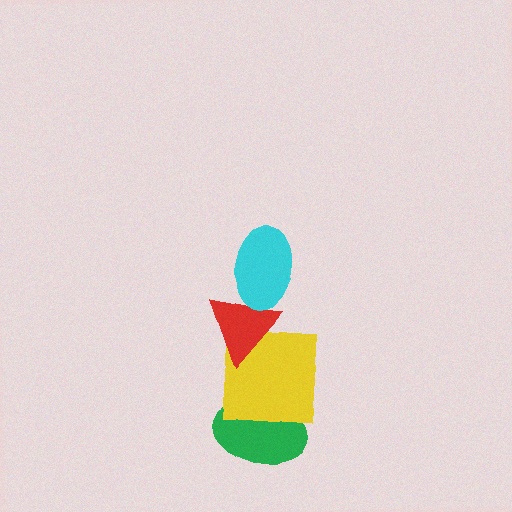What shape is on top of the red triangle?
The cyan ellipse is on top of the red triangle.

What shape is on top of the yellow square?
The red triangle is on top of the yellow square.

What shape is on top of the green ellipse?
The yellow square is on top of the green ellipse.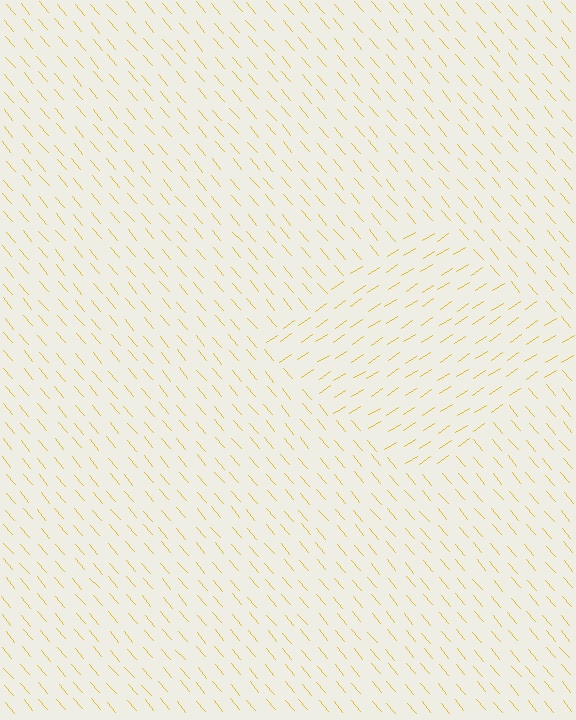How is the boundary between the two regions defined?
The boundary is defined purely by a change in line orientation (approximately 82 degrees difference). All lines are the same color and thickness.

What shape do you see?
I see a diamond.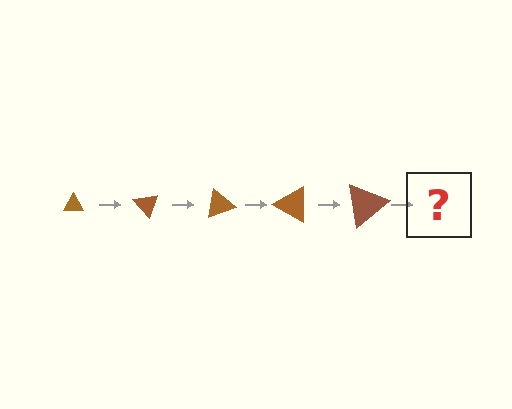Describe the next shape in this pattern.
It should be a triangle, larger than the previous one and rotated 250 degrees from the start.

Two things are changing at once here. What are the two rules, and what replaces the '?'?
The two rules are that the triangle grows larger each step and it rotates 50 degrees each step. The '?' should be a triangle, larger than the previous one and rotated 250 degrees from the start.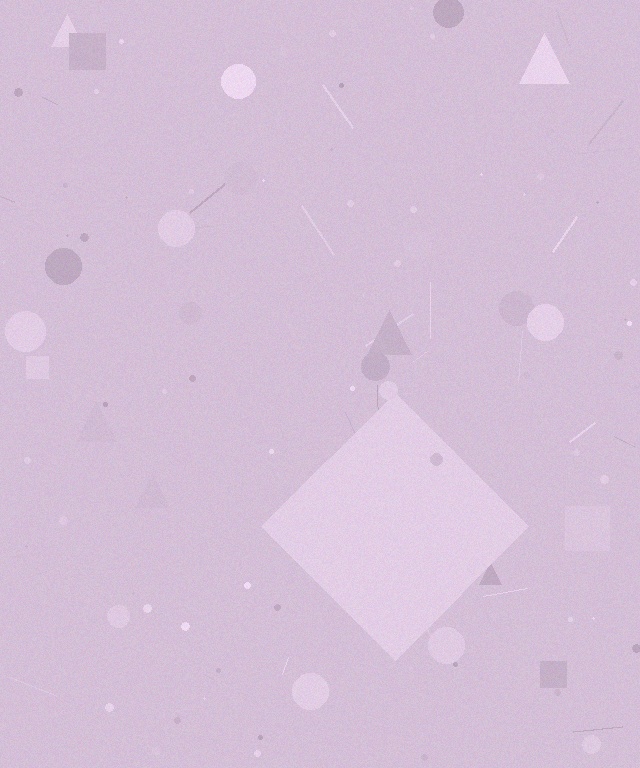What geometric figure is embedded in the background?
A diamond is embedded in the background.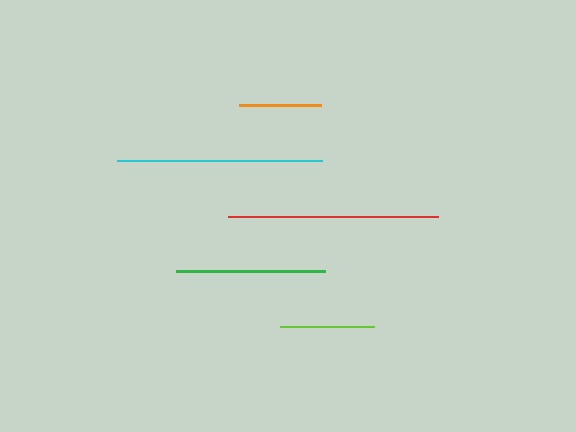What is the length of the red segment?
The red segment is approximately 210 pixels long.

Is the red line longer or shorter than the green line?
The red line is longer than the green line.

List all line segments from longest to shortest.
From longest to shortest: red, cyan, green, lime, orange.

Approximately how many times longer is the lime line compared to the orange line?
The lime line is approximately 1.1 times the length of the orange line.